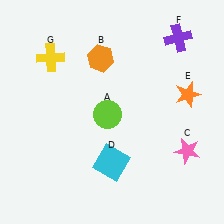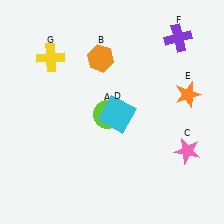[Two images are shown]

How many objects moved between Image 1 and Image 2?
1 object moved between the two images.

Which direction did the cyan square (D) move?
The cyan square (D) moved up.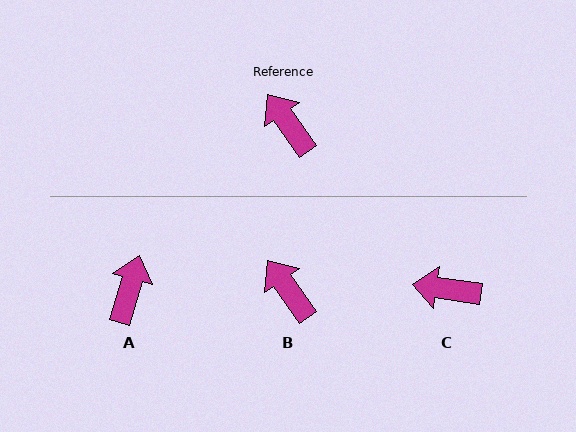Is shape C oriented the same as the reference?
No, it is off by about 46 degrees.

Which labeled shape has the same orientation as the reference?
B.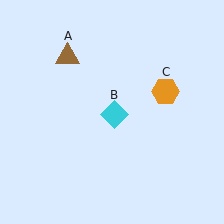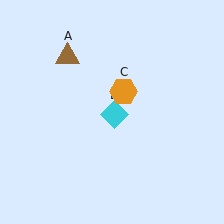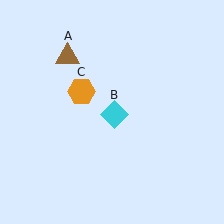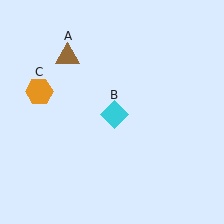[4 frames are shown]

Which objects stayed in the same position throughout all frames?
Brown triangle (object A) and cyan diamond (object B) remained stationary.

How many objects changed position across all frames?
1 object changed position: orange hexagon (object C).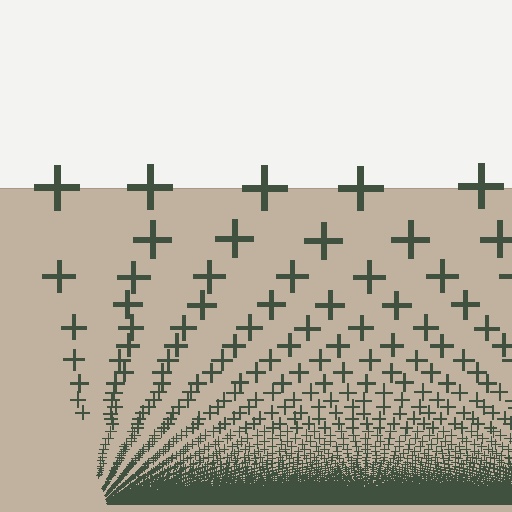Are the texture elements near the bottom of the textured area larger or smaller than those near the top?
Smaller. The gradient is inverted — elements near the bottom are smaller and denser.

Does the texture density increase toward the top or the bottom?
Density increases toward the bottom.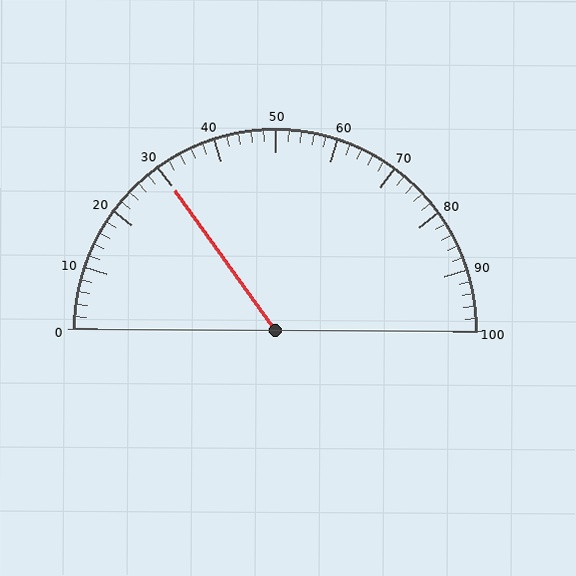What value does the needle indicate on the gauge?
The needle indicates approximately 30.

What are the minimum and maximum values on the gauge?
The gauge ranges from 0 to 100.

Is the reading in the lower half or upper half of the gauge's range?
The reading is in the lower half of the range (0 to 100).